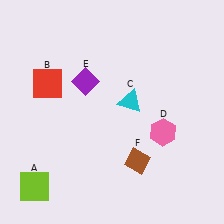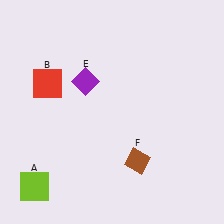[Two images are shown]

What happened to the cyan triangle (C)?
The cyan triangle (C) was removed in Image 2. It was in the top-right area of Image 1.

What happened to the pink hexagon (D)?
The pink hexagon (D) was removed in Image 2. It was in the bottom-right area of Image 1.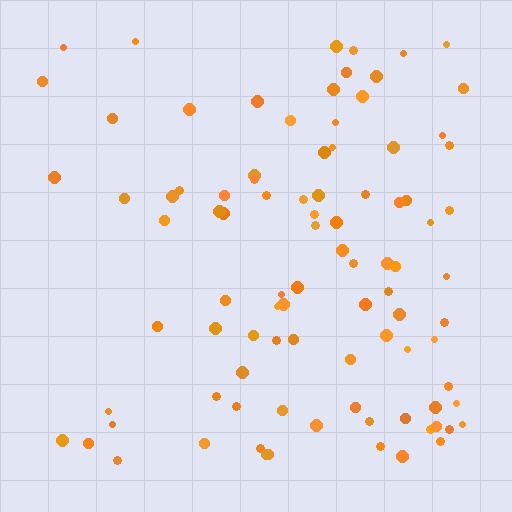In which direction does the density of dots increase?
From left to right, with the right side densest.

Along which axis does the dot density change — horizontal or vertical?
Horizontal.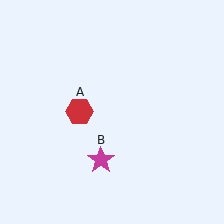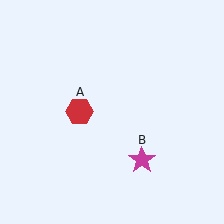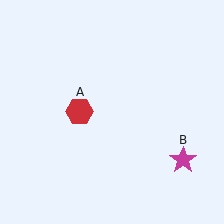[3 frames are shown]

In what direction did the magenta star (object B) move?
The magenta star (object B) moved right.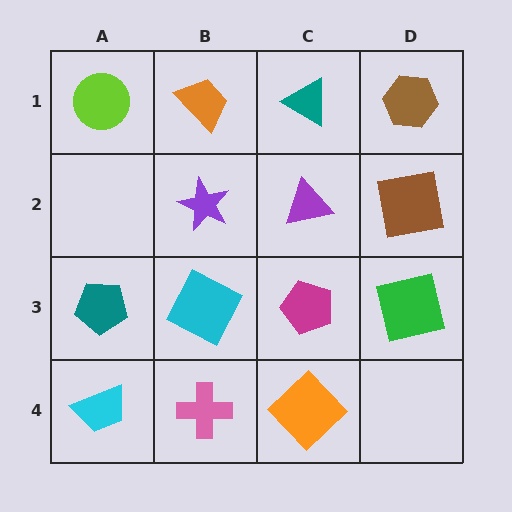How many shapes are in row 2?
3 shapes.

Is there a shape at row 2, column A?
No, that cell is empty.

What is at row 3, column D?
A green square.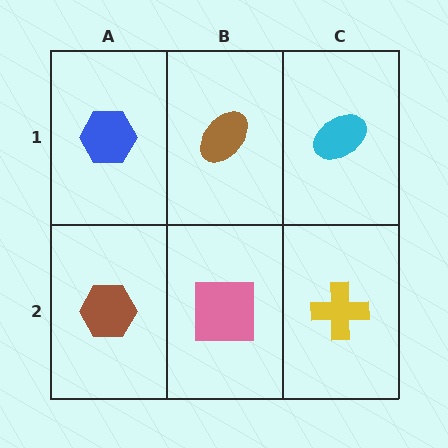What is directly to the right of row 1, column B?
A cyan ellipse.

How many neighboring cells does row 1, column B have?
3.